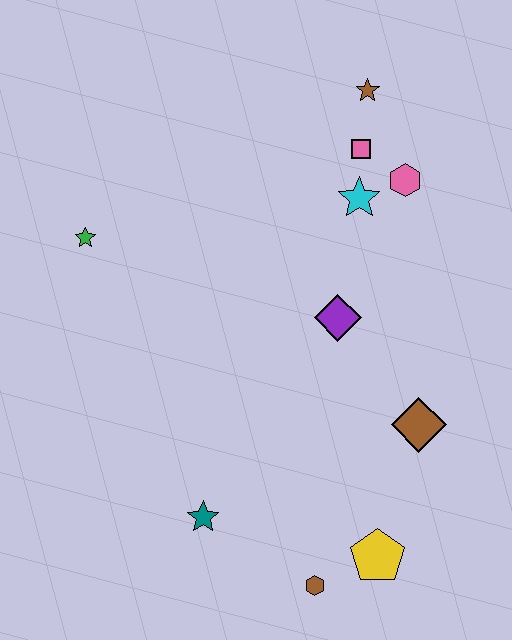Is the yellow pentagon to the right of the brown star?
Yes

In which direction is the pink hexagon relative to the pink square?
The pink hexagon is to the right of the pink square.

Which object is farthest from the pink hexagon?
The brown hexagon is farthest from the pink hexagon.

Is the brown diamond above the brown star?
No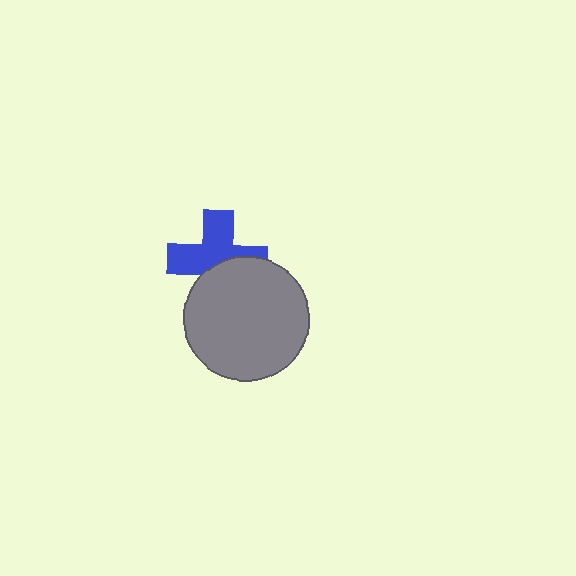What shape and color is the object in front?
The object in front is a gray circle.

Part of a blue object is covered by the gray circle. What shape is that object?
It is a cross.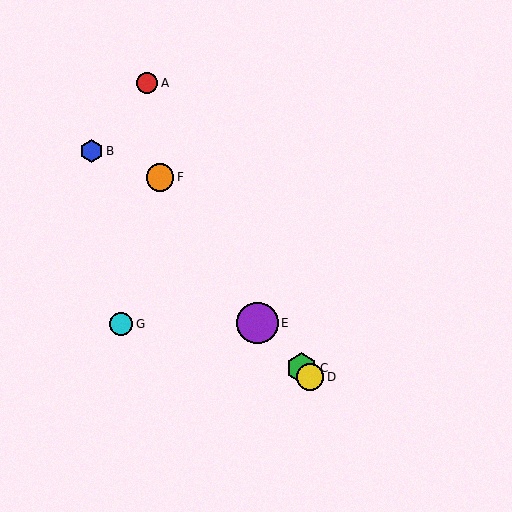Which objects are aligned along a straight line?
Objects B, C, D, E are aligned along a straight line.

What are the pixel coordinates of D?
Object D is at (310, 377).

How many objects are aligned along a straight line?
4 objects (B, C, D, E) are aligned along a straight line.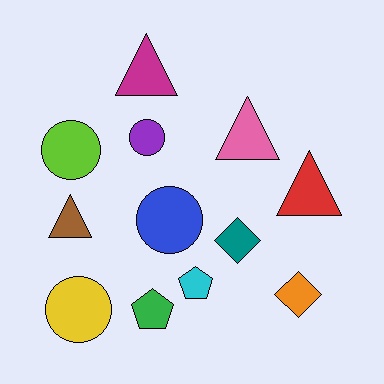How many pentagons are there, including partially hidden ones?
There are 2 pentagons.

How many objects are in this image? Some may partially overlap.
There are 12 objects.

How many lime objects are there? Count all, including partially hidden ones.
There is 1 lime object.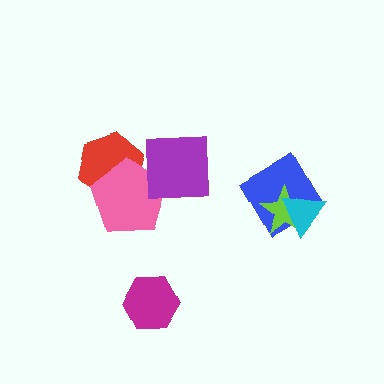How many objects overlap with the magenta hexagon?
0 objects overlap with the magenta hexagon.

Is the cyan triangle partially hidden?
No, no other shape covers it.